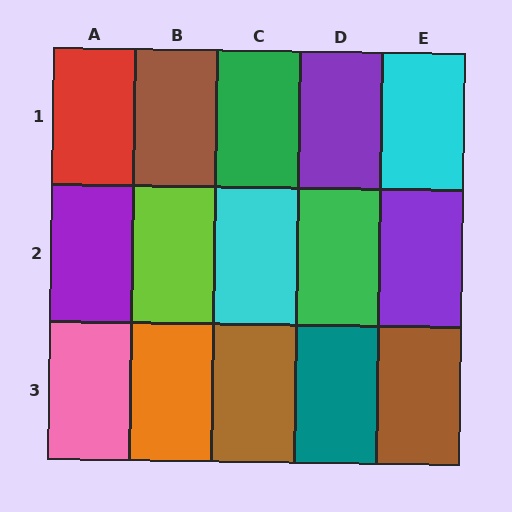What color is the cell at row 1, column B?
Brown.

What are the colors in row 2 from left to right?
Purple, lime, cyan, green, purple.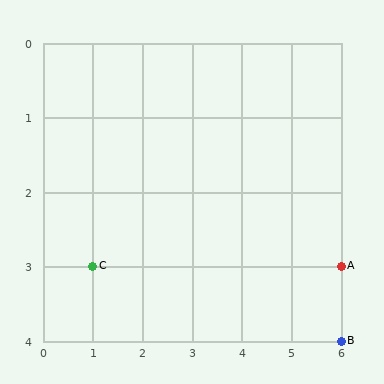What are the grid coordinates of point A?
Point A is at grid coordinates (6, 3).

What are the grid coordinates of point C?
Point C is at grid coordinates (1, 3).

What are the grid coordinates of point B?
Point B is at grid coordinates (6, 4).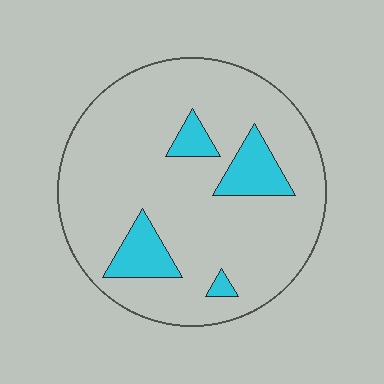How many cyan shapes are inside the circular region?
4.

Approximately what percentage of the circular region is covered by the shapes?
Approximately 15%.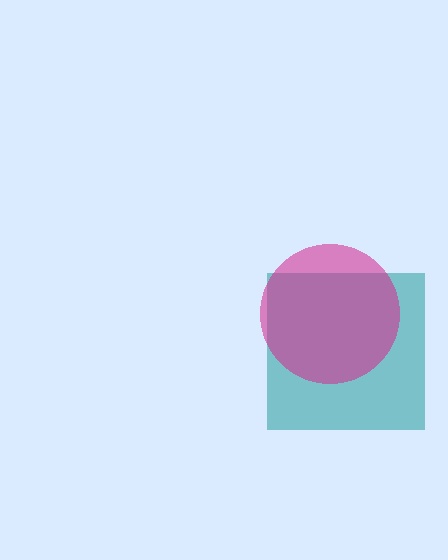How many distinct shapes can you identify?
There are 2 distinct shapes: a teal square, a magenta circle.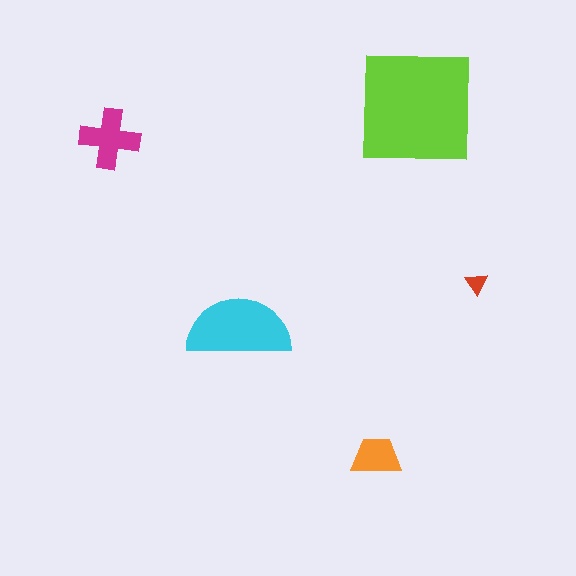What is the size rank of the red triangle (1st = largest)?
5th.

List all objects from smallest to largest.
The red triangle, the orange trapezoid, the magenta cross, the cyan semicircle, the lime square.